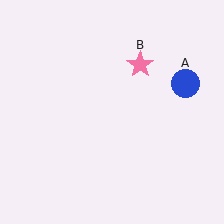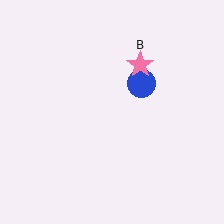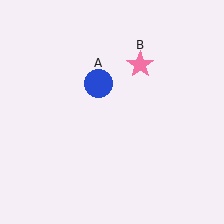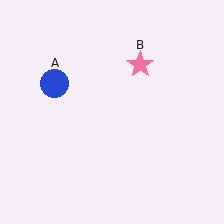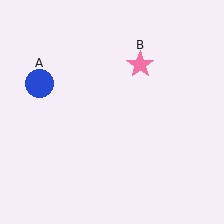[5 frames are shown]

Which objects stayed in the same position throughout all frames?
Pink star (object B) remained stationary.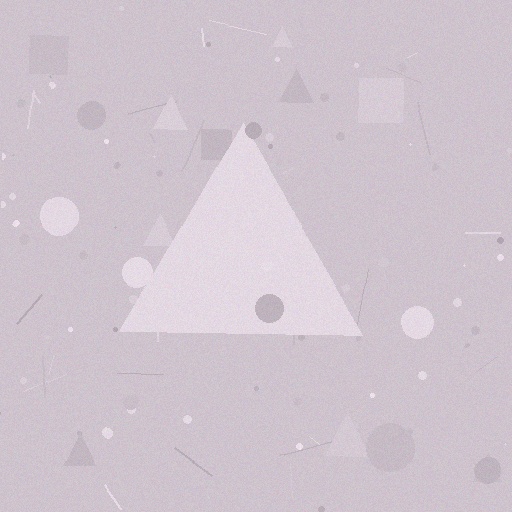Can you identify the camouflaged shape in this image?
The camouflaged shape is a triangle.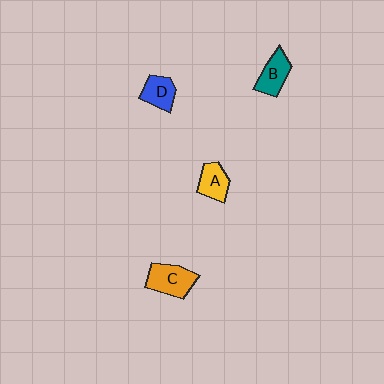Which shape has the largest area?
Shape C (orange).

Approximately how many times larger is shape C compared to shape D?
Approximately 1.5 times.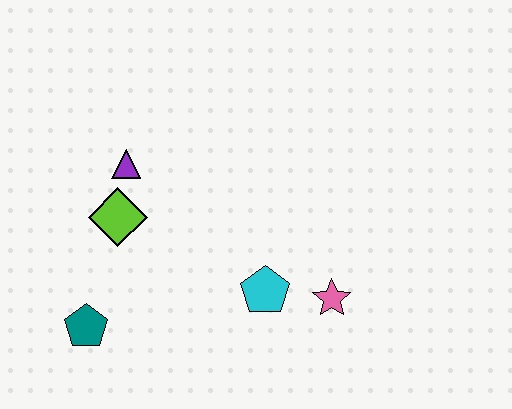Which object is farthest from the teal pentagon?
The pink star is farthest from the teal pentagon.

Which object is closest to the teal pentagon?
The lime diamond is closest to the teal pentagon.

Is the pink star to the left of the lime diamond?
No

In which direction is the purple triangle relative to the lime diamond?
The purple triangle is above the lime diamond.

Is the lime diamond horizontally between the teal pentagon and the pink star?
Yes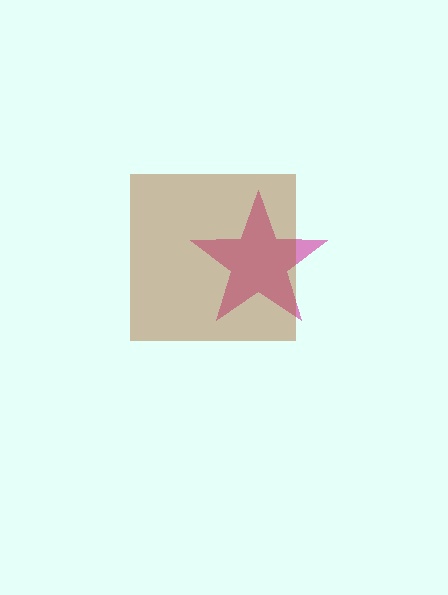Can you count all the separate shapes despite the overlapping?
Yes, there are 2 separate shapes.